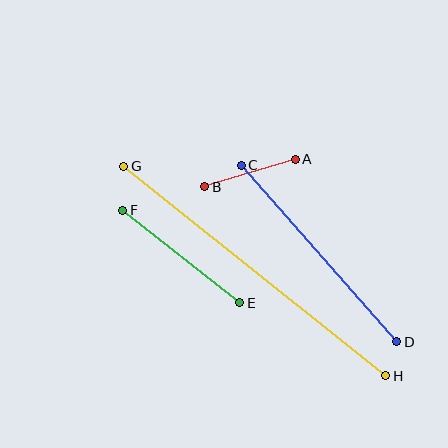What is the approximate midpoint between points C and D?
The midpoint is at approximately (319, 254) pixels.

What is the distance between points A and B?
The distance is approximately 95 pixels.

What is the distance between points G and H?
The distance is approximately 335 pixels.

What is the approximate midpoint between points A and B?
The midpoint is at approximately (250, 173) pixels.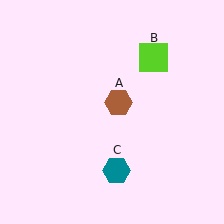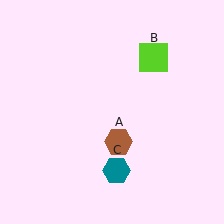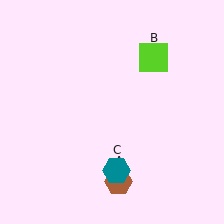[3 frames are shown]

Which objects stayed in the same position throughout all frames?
Lime square (object B) and teal hexagon (object C) remained stationary.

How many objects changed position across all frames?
1 object changed position: brown hexagon (object A).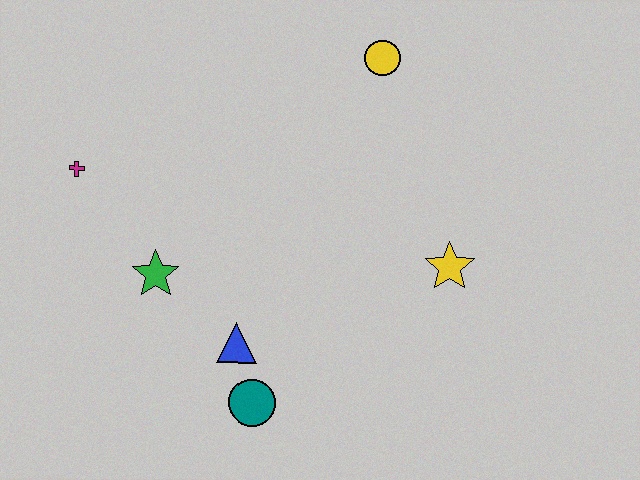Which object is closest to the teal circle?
The blue triangle is closest to the teal circle.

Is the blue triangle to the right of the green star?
Yes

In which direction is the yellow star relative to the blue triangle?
The yellow star is to the right of the blue triangle.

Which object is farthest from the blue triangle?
The yellow circle is farthest from the blue triangle.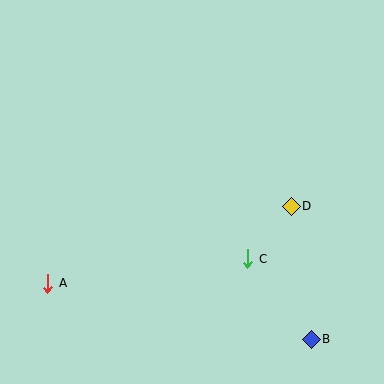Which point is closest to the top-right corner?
Point D is closest to the top-right corner.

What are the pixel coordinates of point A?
Point A is at (48, 283).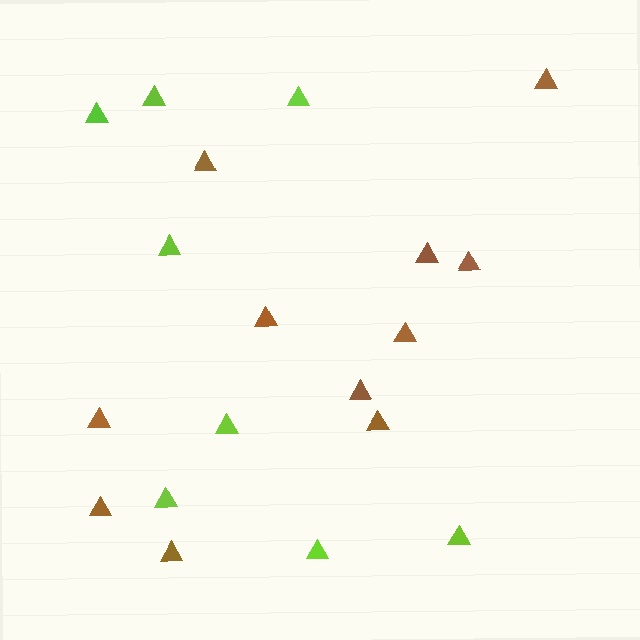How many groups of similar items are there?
There are 2 groups: one group of lime triangles (8) and one group of brown triangles (11).